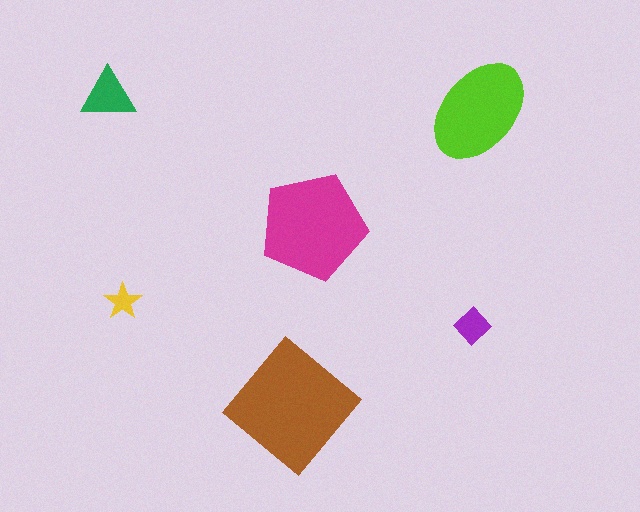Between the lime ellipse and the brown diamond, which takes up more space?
The brown diamond.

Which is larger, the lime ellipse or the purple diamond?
The lime ellipse.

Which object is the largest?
The brown diamond.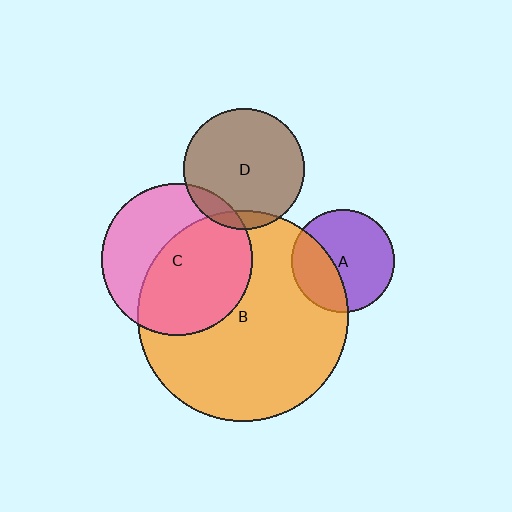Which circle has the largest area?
Circle B (orange).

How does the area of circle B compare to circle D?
Approximately 3.0 times.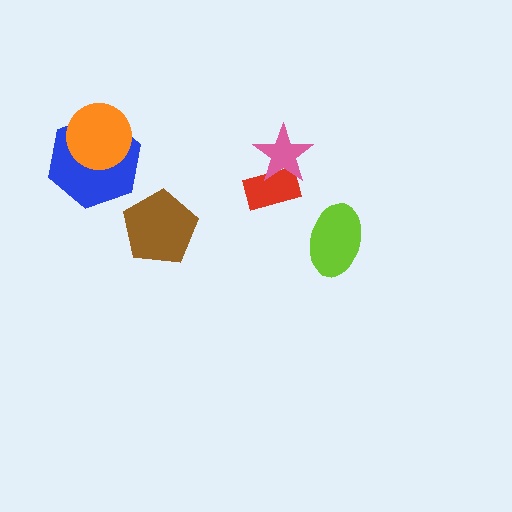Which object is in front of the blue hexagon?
The orange circle is in front of the blue hexagon.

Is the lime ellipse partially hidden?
No, no other shape covers it.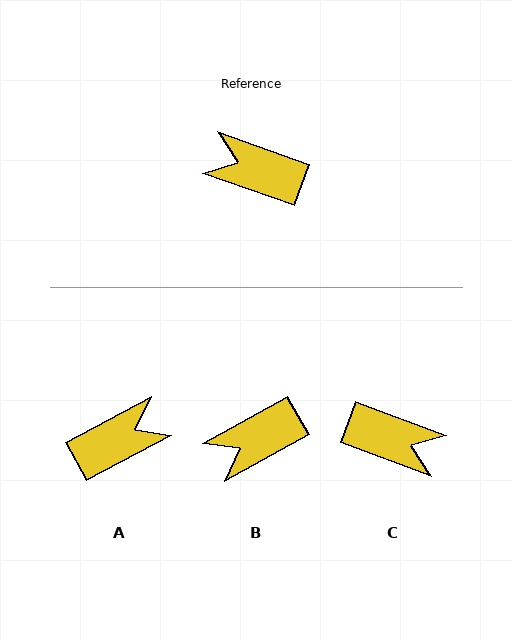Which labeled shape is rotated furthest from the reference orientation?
C, about 179 degrees away.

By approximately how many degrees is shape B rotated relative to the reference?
Approximately 48 degrees counter-clockwise.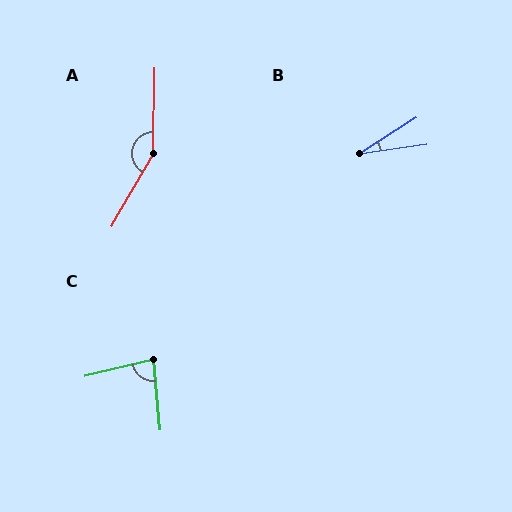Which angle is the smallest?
B, at approximately 24 degrees.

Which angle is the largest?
A, at approximately 151 degrees.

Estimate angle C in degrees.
Approximately 81 degrees.